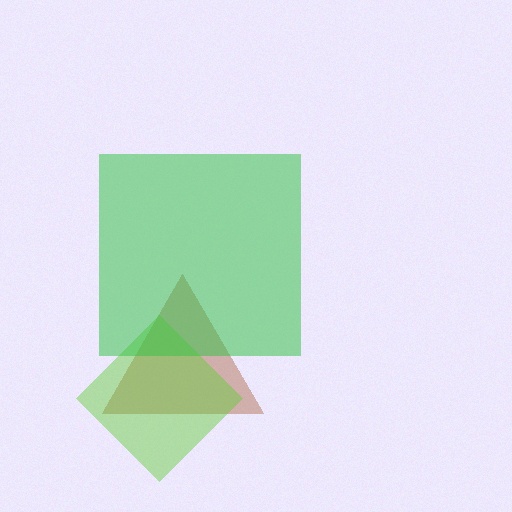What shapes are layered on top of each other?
The layered shapes are: a brown triangle, a lime diamond, a green square.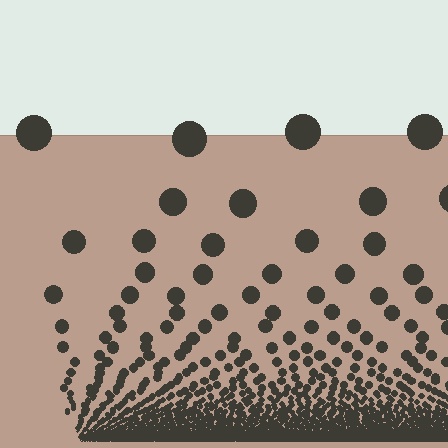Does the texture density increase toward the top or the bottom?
Density increases toward the bottom.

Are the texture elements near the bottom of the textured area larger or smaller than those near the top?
Smaller. The gradient is inverted — elements near the bottom are smaller and denser.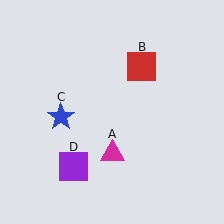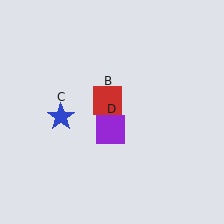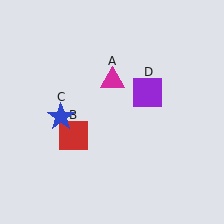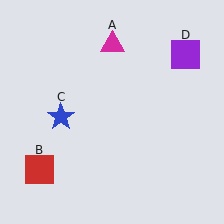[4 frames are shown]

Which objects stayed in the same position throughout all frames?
Blue star (object C) remained stationary.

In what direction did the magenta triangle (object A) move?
The magenta triangle (object A) moved up.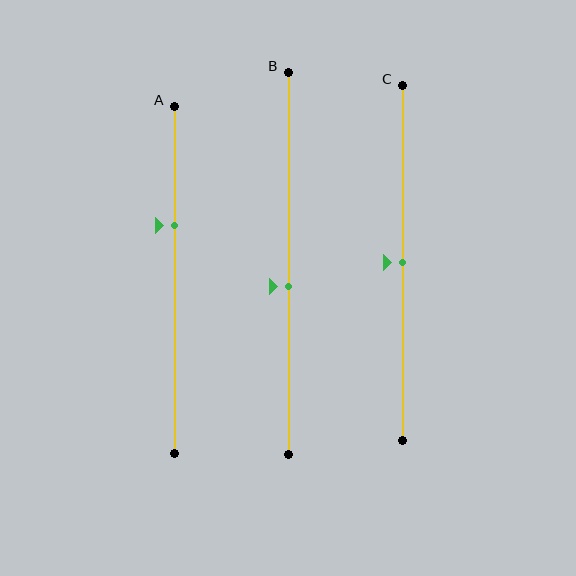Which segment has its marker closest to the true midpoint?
Segment C has its marker closest to the true midpoint.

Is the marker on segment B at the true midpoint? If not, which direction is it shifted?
No, the marker on segment B is shifted downward by about 6% of the segment length.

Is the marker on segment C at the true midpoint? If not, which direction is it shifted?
Yes, the marker on segment C is at the true midpoint.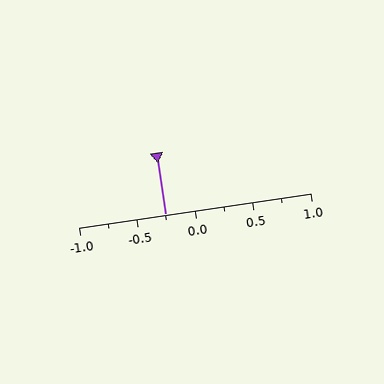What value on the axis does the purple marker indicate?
The marker indicates approximately -0.25.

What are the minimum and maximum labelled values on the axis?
The axis runs from -1.0 to 1.0.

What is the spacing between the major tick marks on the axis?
The major ticks are spaced 0.5 apart.